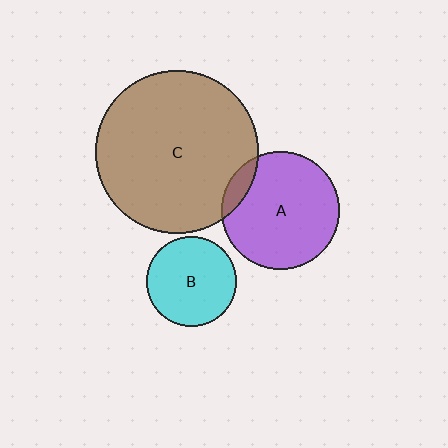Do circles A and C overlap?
Yes.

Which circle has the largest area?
Circle C (brown).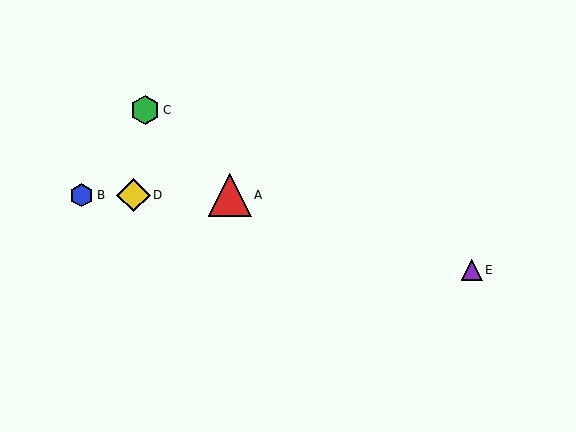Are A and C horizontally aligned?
No, A is at y≈195 and C is at y≈110.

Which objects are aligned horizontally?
Objects A, B, D are aligned horizontally.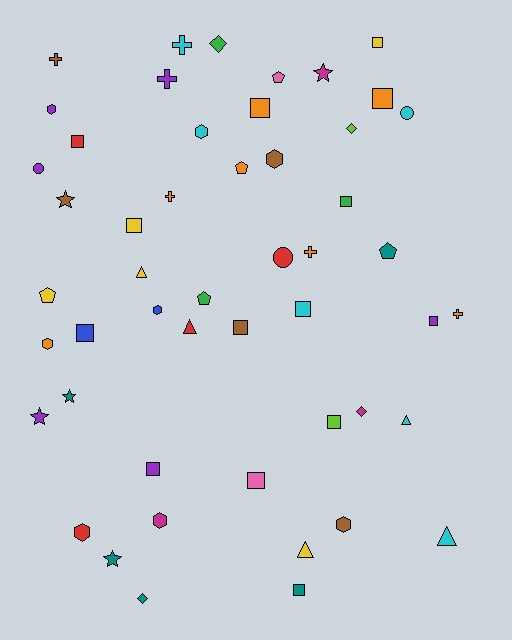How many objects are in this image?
There are 50 objects.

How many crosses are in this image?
There are 6 crosses.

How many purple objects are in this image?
There are 6 purple objects.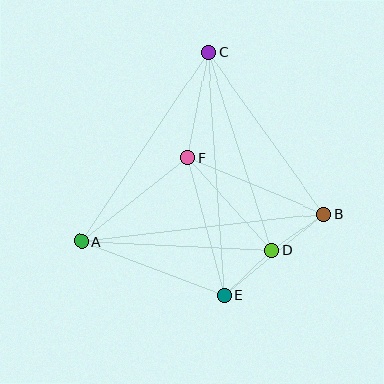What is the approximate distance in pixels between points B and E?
The distance between B and E is approximately 129 pixels.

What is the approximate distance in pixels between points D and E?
The distance between D and E is approximately 65 pixels.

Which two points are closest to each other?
Points B and D are closest to each other.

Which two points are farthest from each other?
Points A and B are farthest from each other.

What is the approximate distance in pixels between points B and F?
The distance between B and F is approximately 147 pixels.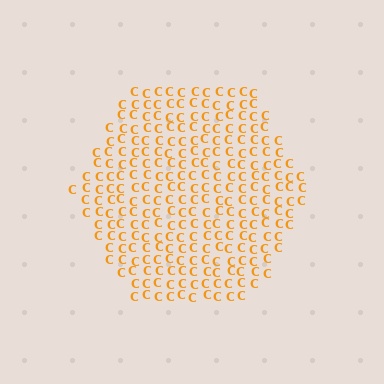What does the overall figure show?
The overall figure shows a hexagon.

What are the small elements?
The small elements are letter C's.